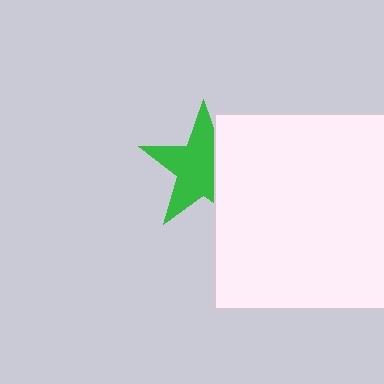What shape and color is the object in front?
The object in front is a white square.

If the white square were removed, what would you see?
You would see the complete green star.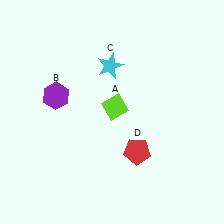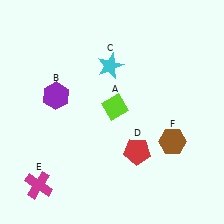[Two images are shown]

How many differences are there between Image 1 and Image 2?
There are 2 differences between the two images.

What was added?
A magenta cross (E), a brown hexagon (F) were added in Image 2.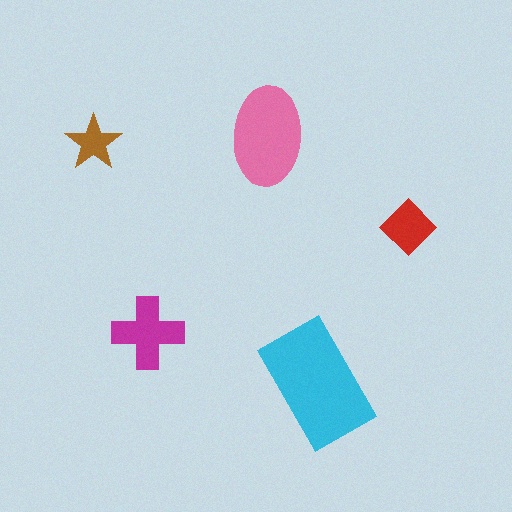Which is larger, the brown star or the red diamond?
The red diamond.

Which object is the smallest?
The brown star.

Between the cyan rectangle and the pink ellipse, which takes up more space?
The cyan rectangle.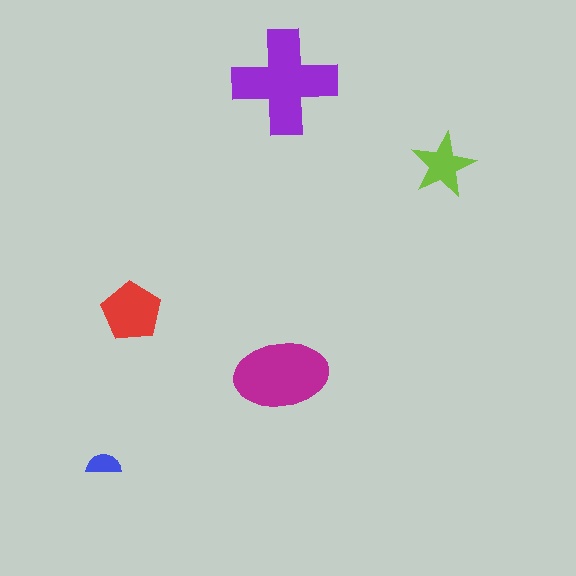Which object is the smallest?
The blue semicircle.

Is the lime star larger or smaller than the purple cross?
Smaller.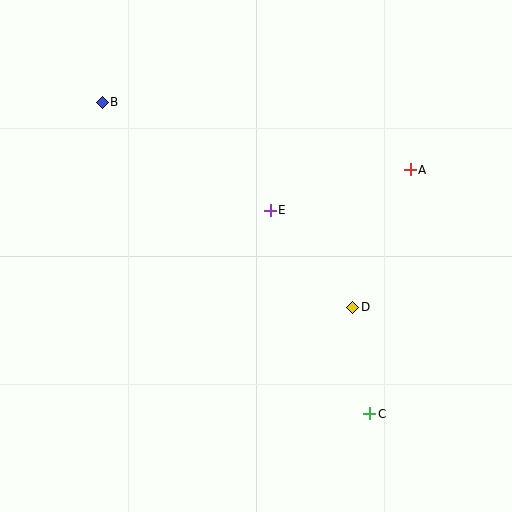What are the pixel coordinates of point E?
Point E is at (270, 210).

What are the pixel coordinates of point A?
Point A is at (410, 170).